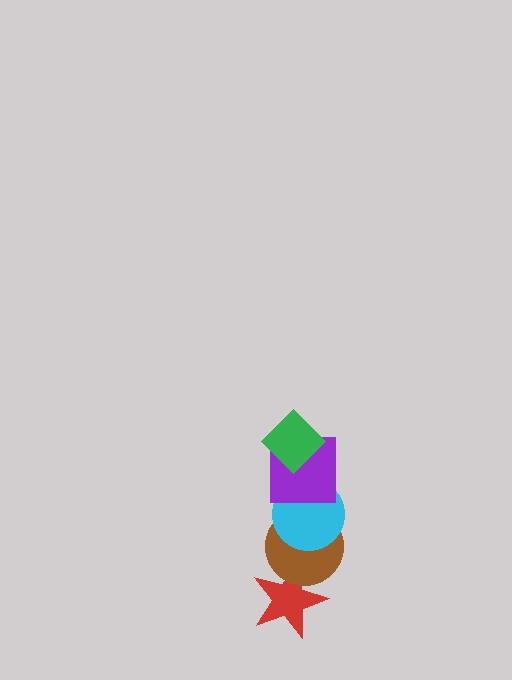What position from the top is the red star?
The red star is 5th from the top.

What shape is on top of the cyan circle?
The purple square is on top of the cyan circle.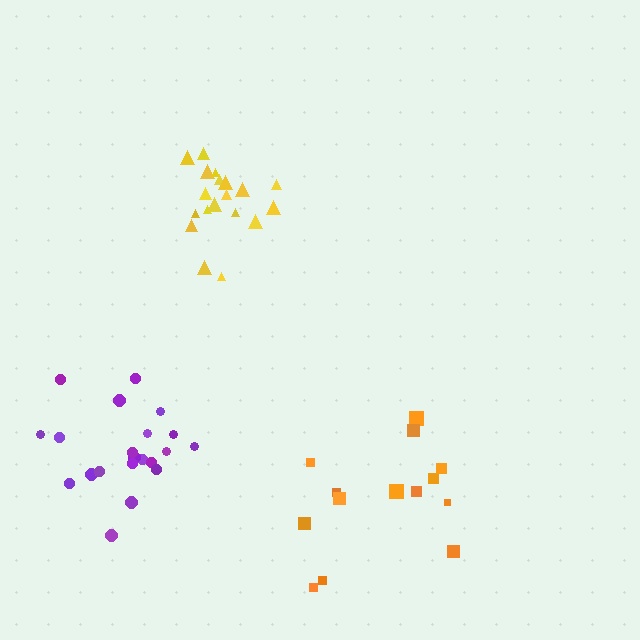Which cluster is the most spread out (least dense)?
Orange.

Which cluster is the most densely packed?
Yellow.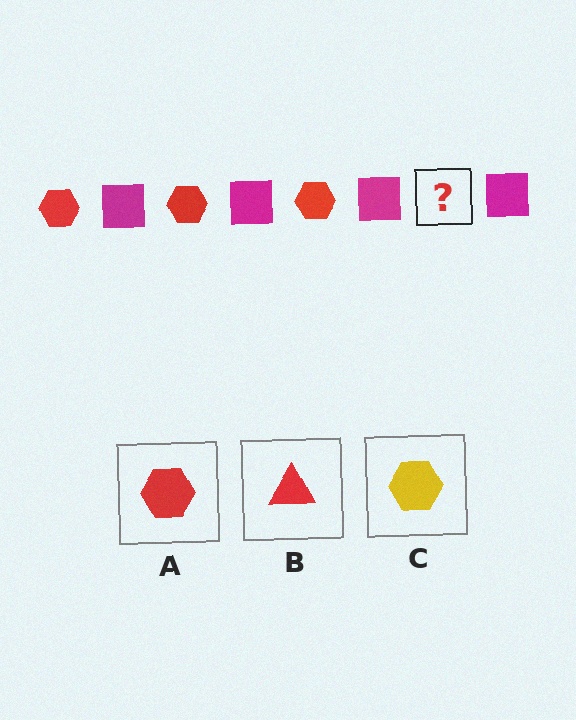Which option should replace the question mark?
Option A.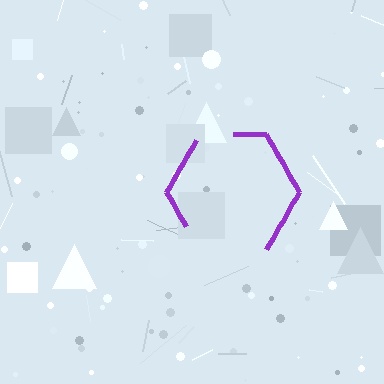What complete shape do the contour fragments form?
The contour fragments form a hexagon.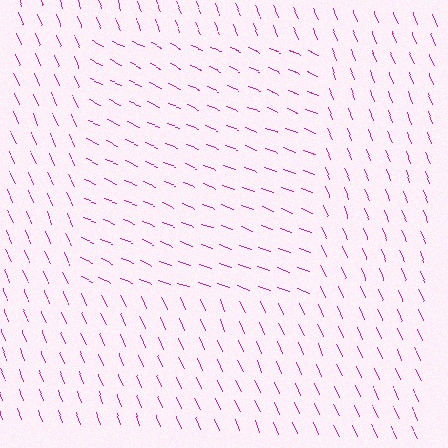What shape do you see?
I see a rectangle.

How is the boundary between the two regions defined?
The boundary is defined purely by a change in line orientation (approximately 45 degrees difference). All lines are the same color and thickness.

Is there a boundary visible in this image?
Yes, there is a texture boundary formed by a change in line orientation.